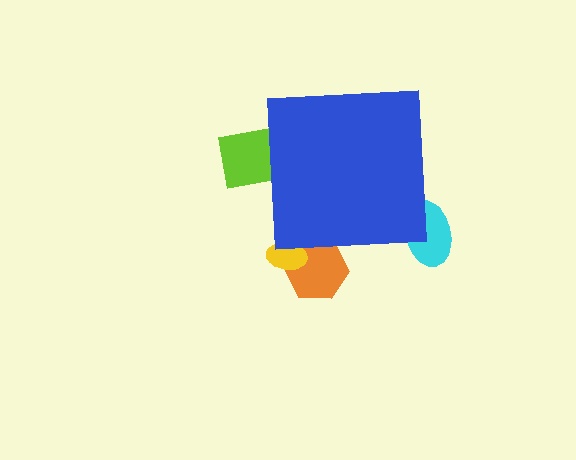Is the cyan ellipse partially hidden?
Yes, the cyan ellipse is partially hidden behind the blue square.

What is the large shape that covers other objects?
A blue square.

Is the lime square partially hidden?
Yes, the lime square is partially hidden behind the blue square.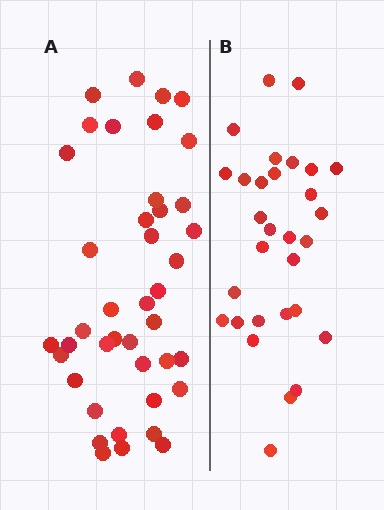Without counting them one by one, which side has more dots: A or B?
Region A (the left region) has more dots.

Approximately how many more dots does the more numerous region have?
Region A has roughly 12 or so more dots than region B.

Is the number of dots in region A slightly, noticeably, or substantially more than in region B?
Region A has noticeably more, but not dramatically so. The ratio is roughly 1.4 to 1.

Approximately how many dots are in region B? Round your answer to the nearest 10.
About 30 dots.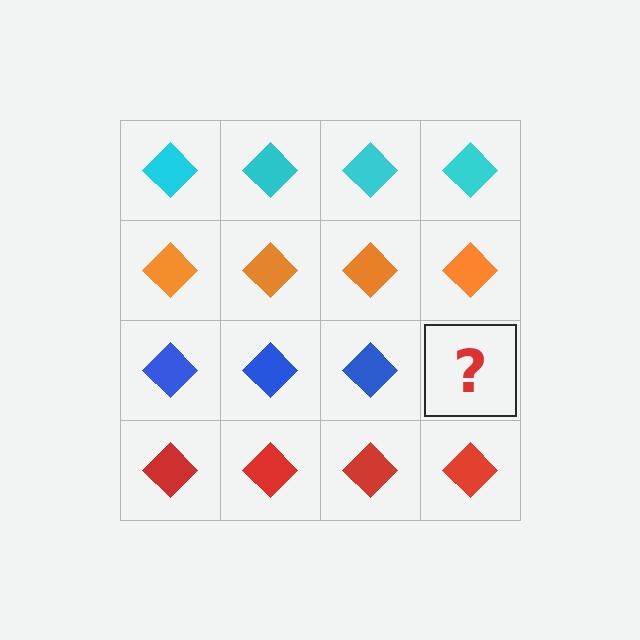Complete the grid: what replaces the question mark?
The question mark should be replaced with a blue diamond.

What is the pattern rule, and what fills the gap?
The rule is that each row has a consistent color. The gap should be filled with a blue diamond.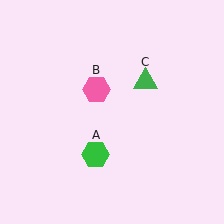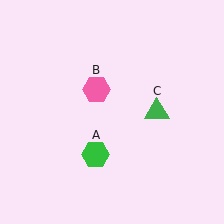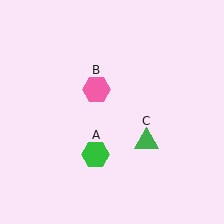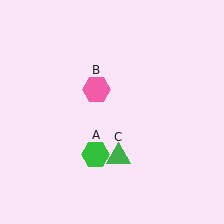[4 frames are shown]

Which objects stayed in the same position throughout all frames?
Green hexagon (object A) and pink hexagon (object B) remained stationary.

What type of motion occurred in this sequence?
The green triangle (object C) rotated clockwise around the center of the scene.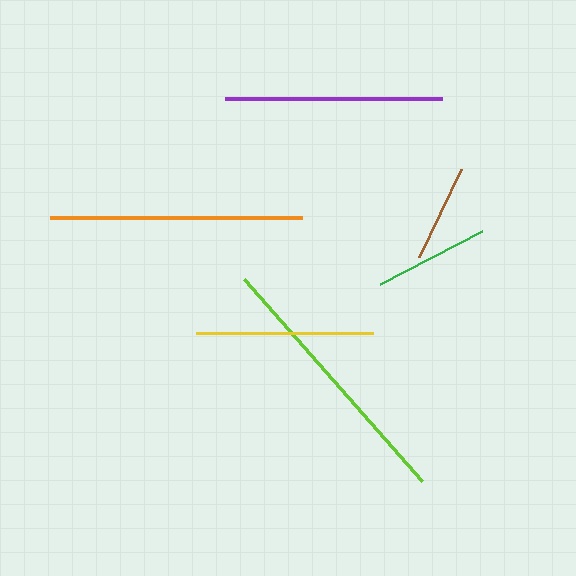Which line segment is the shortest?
The brown line is the shortest at approximately 97 pixels.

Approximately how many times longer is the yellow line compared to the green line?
The yellow line is approximately 1.5 times the length of the green line.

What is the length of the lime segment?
The lime segment is approximately 269 pixels long.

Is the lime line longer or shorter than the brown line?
The lime line is longer than the brown line.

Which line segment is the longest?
The lime line is the longest at approximately 269 pixels.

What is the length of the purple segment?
The purple segment is approximately 217 pixels long.